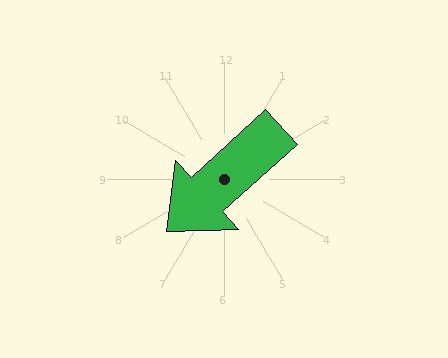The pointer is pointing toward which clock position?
Roughly 8 o'clock.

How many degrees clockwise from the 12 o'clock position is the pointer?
Approximately 228 degrees.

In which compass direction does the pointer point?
Southwest.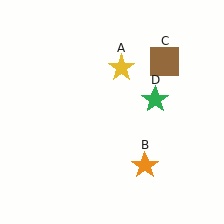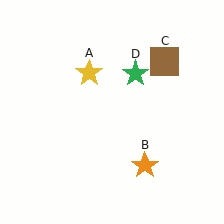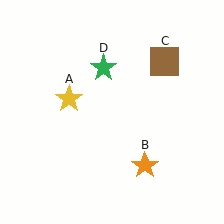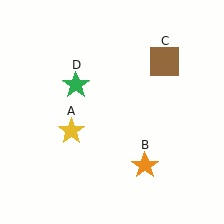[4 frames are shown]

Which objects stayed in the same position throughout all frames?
Orange star (object B) and brown square (object C) remained stationary.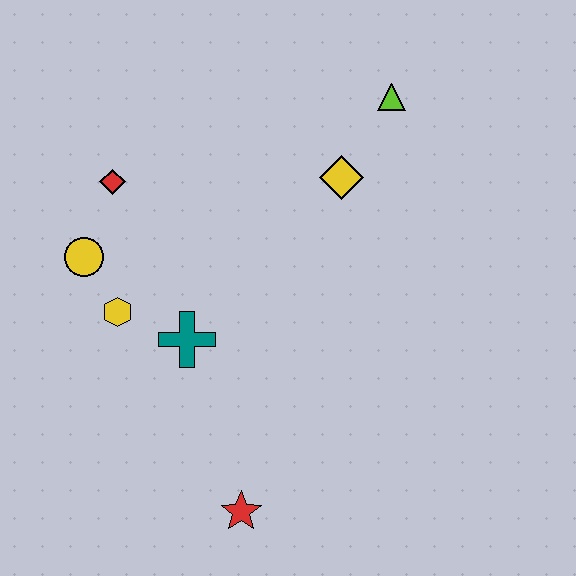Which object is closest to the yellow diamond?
The lime triangle is closest to the yellow diamond.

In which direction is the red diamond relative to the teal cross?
The red diamond is above the teal cross.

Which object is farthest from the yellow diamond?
The red star is farthest from the yellow diamond.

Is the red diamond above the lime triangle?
No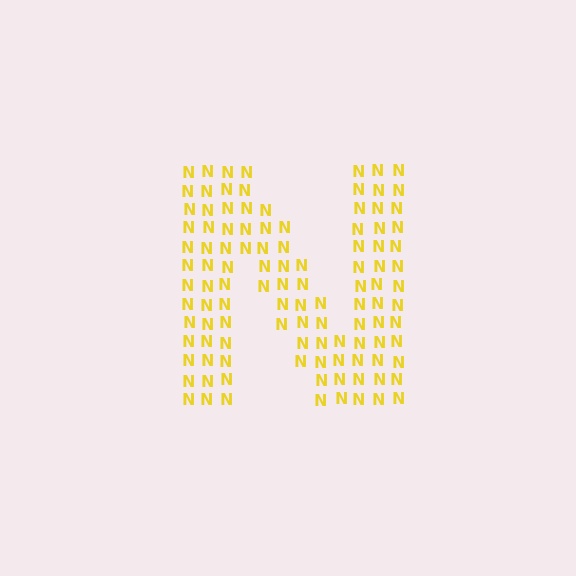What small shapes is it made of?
It is made of small letter N's.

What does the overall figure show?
The overall figure shows the letter N.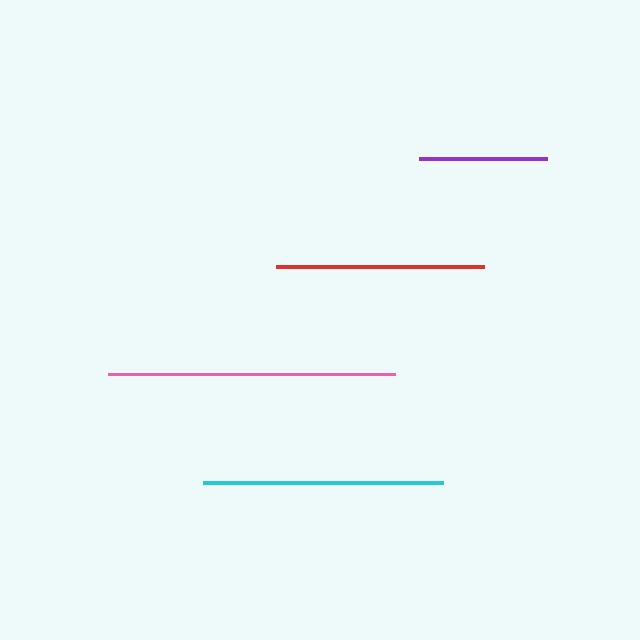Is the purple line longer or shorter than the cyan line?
The cyan line is longer than the purple line.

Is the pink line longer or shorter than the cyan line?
The pink line is longer than the cyan line.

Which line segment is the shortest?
The purple line is the shortest at approximately 128 pixels.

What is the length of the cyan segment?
The cyan segment is approximately 239 pixels long.